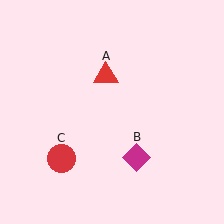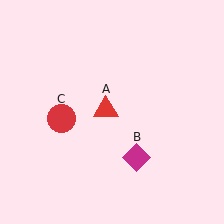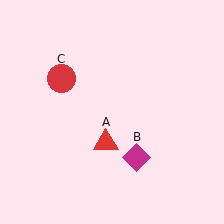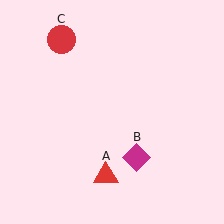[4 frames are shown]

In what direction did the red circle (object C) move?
The red circle (object C) moved up.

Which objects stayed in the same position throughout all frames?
Magenta diamond (object B) remained stationary.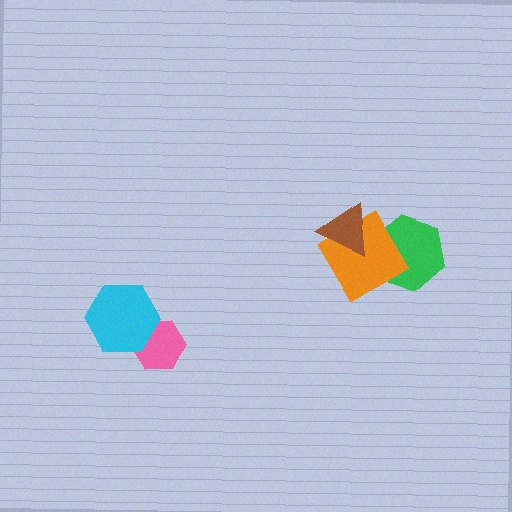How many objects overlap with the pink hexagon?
1 object overlaps with the pink hexagon.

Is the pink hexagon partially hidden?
Yes, it is partially covered by another shape.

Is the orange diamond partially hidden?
Yes, it is partially covered by another shape.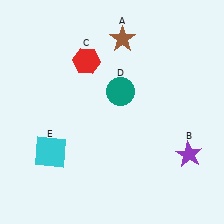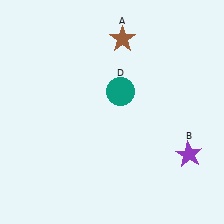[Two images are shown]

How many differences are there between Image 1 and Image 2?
There are 2 differences between the two images.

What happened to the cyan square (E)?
The cyan square (E) was removed in Image 2. It was in the bottom-left area of Image 1.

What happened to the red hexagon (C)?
The red hexagon (C) was removed in Image 2. It was in the top-left area of Image 1.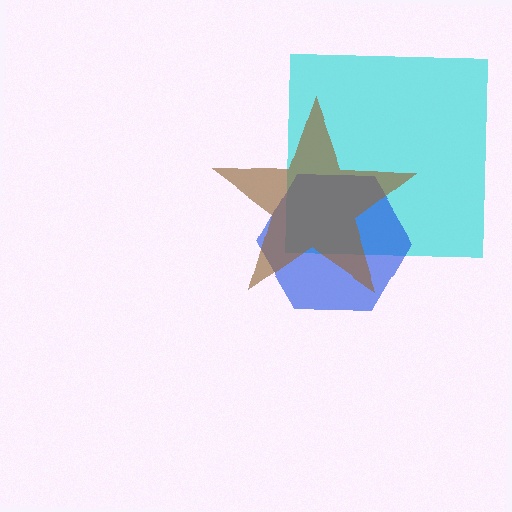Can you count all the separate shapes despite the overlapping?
Yes, there are 3 separate shapes.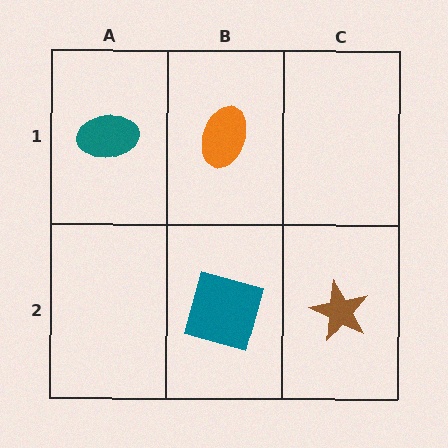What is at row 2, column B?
A teal square.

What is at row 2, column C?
A brown star.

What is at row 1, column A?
A teal ellipse.